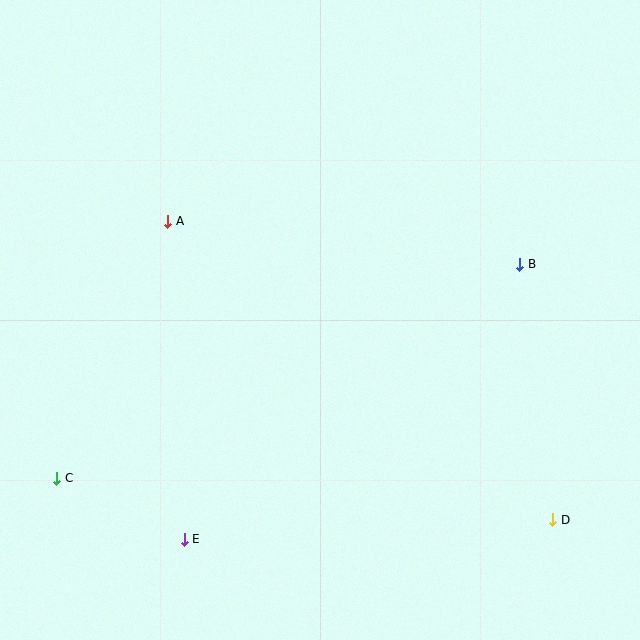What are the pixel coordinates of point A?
Point A is at (168, 221).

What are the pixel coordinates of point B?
Point B is at (520, 264).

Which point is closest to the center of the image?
Point A at (168, 221) is closest to the center.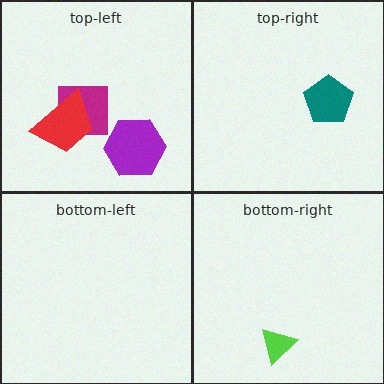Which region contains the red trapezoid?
The top-left region.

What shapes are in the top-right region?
The teal pentagon.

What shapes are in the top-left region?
The purple hexagon, the magenta square, the red trapezoid.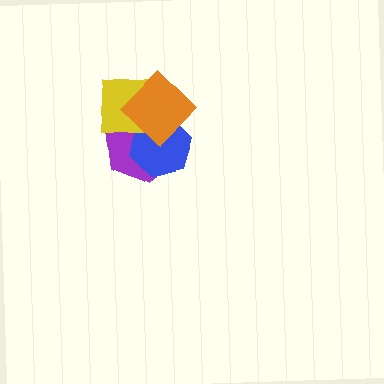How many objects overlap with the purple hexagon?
3 objects overlap with the purple hexagon.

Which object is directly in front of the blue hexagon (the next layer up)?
The yellow square is directly in front of the blue hexagon.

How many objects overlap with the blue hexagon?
3 objects overlap with the blue hexagon.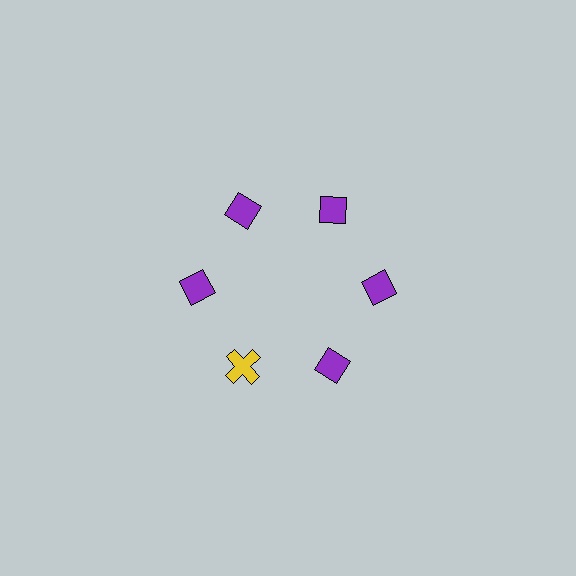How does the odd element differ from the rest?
It differs in both color (yellow instead of purple) and shape (cross instead of diamond).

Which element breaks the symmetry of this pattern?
The yellow cross at roughly the 7 o'clock position breaks the symmetry. All other shapes are purple diamonds.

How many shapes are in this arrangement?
There are 6 shapes arranged in a ring pattern.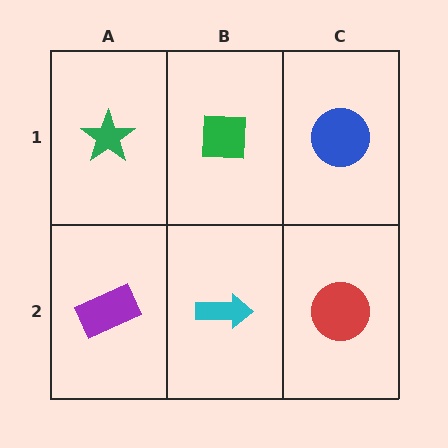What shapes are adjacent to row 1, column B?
A cyan arrow (row 2, column B), a green star (row 1, column A), a blue circle (row 1, column C).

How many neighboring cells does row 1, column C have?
2.